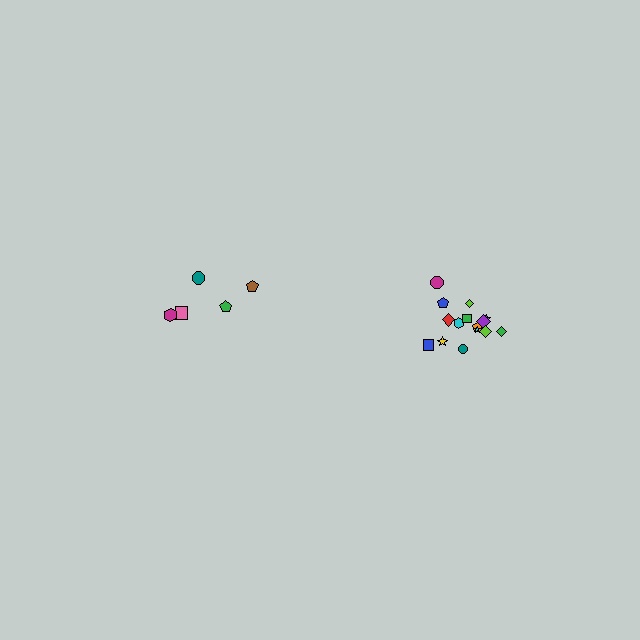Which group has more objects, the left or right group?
The right group.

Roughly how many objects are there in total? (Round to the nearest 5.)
Roughly 20 objects in total.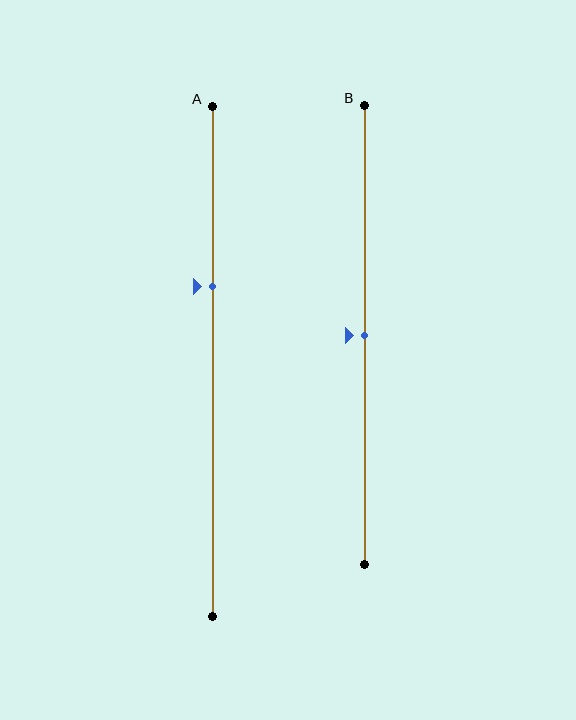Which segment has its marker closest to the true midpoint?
Segment B has its marker closest to the true midpoint.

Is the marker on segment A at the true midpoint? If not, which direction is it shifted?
No, the marker on segment A is shifted upward by about 15% of the segment length.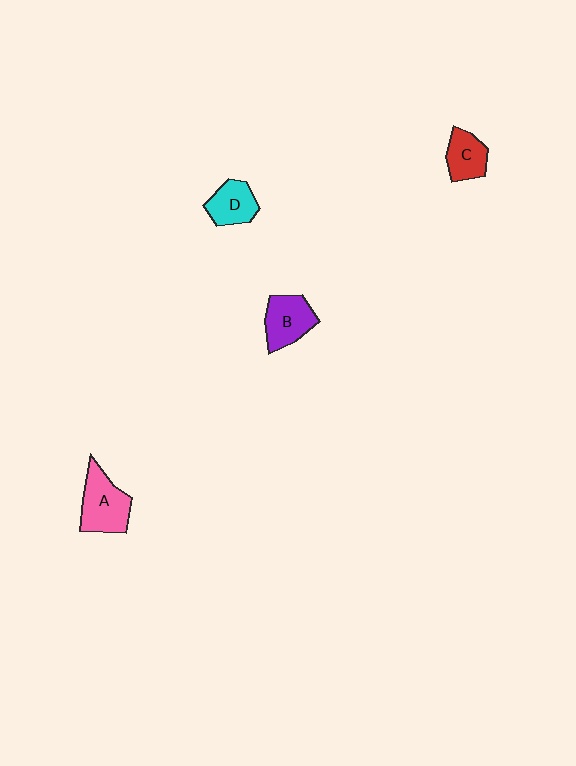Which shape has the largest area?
Shape A (pink).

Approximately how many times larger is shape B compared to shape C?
Approximately 1.3 times.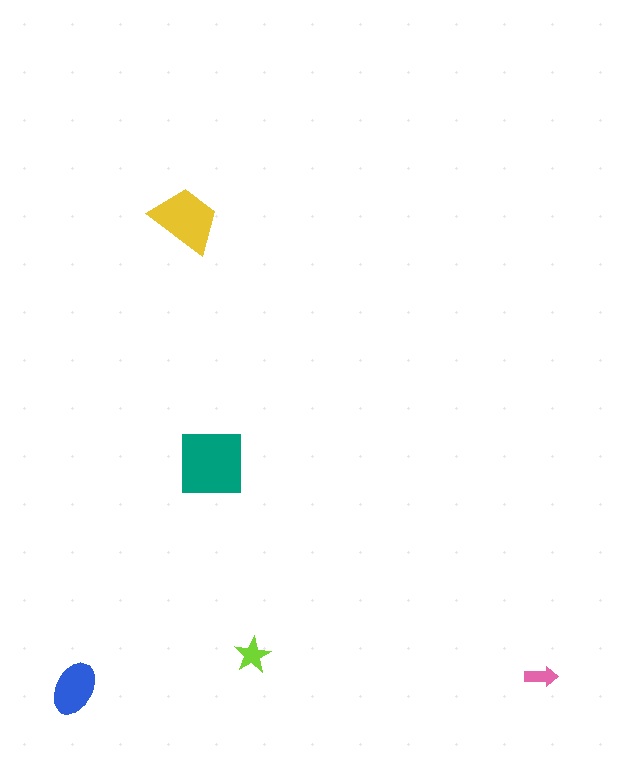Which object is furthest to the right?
The pink arrow is rightmost.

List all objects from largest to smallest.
The teal square, the yellow trapezoid, the blue ellipse, the lime star, the pink arrow.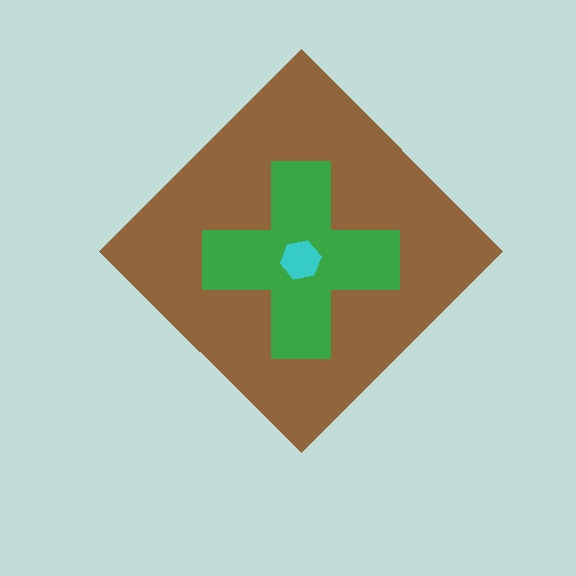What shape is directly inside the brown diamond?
The green cross.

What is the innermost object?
The cyan hexagon.